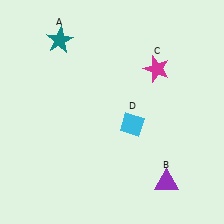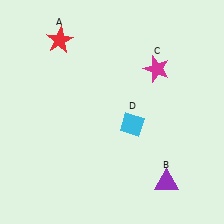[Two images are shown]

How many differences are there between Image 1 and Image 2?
There is 1 difference between the two images.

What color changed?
The star (A) changed from teal in Image 1 to red in Image 2.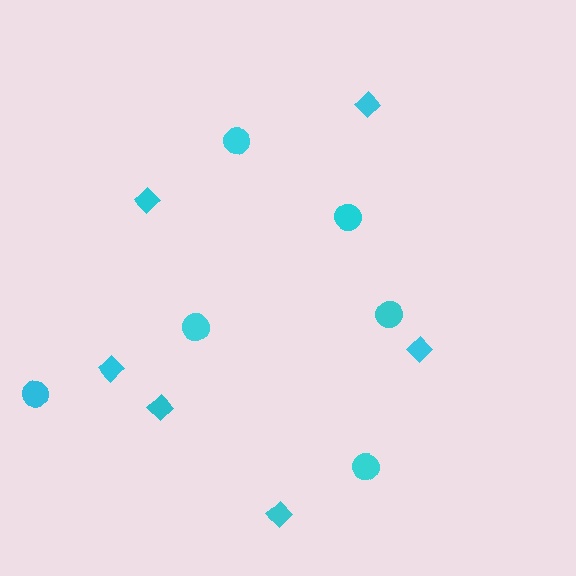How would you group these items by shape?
There are 2 groups: one group of circles (6) and one group of diamonds (6).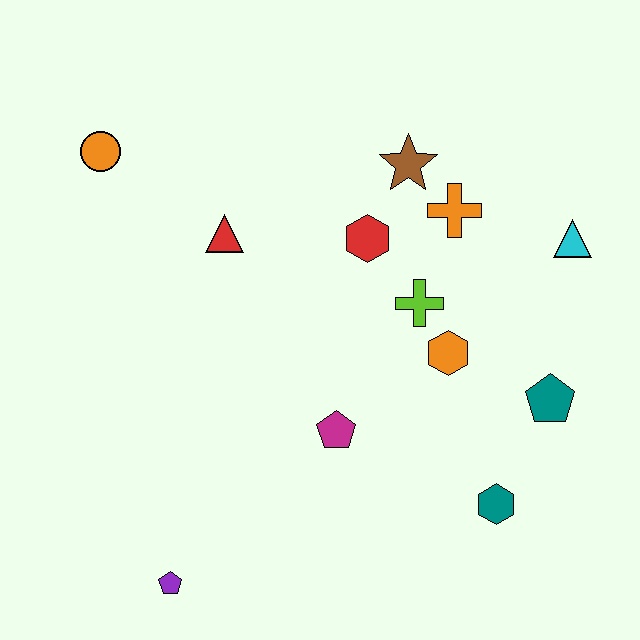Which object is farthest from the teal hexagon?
The orange circle is farthest from the teal hexagon.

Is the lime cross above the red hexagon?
No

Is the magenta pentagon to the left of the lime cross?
Yes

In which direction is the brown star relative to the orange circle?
The brown star is to the right of the orange circle.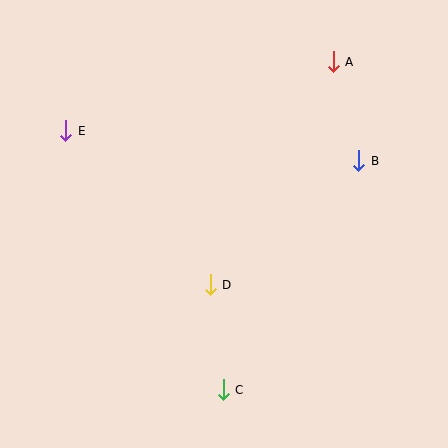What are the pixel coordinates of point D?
Point D is at (210, 285).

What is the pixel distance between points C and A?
The distance between C and A is 346 pixels.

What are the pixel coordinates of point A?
Point A is at (333, 62).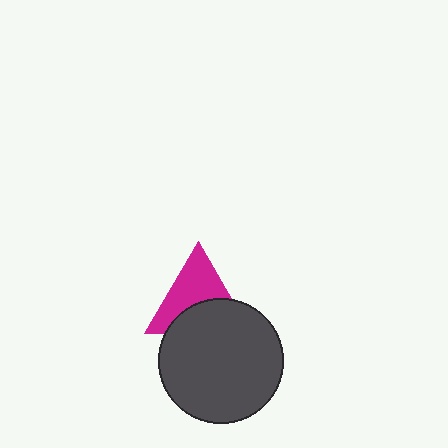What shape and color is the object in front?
The object in front is a dark gray circle.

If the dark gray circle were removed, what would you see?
You would see the complete magenta triangle.